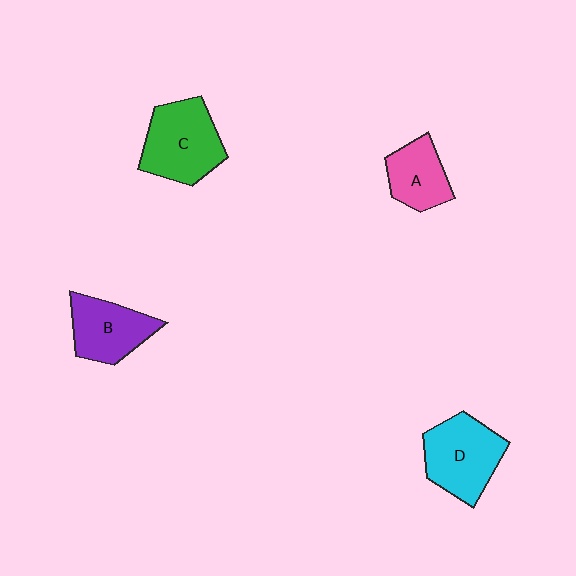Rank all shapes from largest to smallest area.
From largest to smallest: C (green), D (cyan), B (purple), A (pink).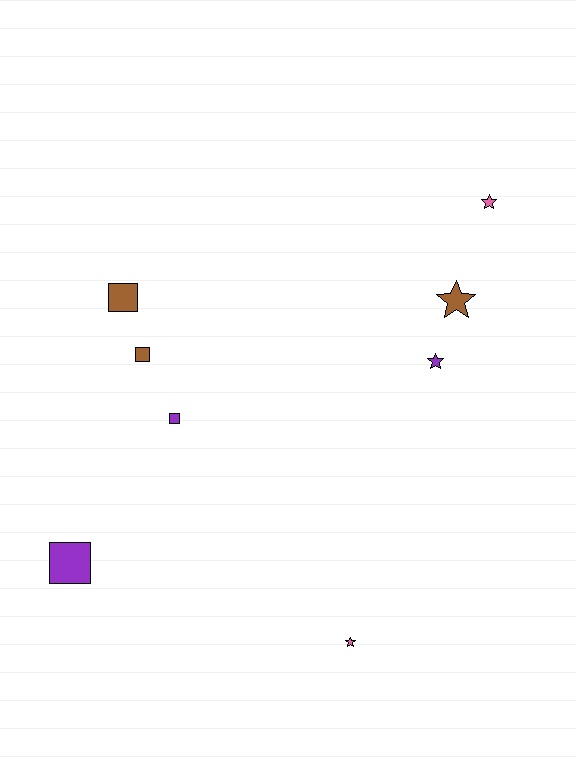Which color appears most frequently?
Brown, with 3 objects.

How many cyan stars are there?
There are no cyan stars.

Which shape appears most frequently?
Star, with 4 objects.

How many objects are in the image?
There are 8 objects.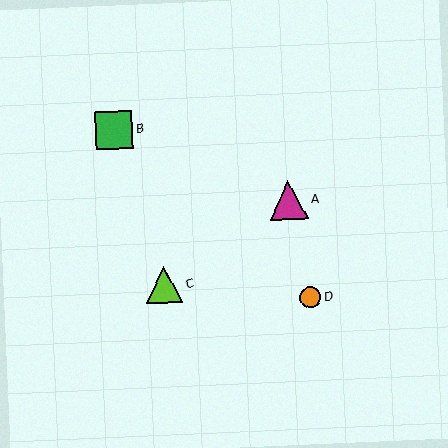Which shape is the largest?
The magenta triangle (labeled A) is the largest.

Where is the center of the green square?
The center of the green square is at (114, 130).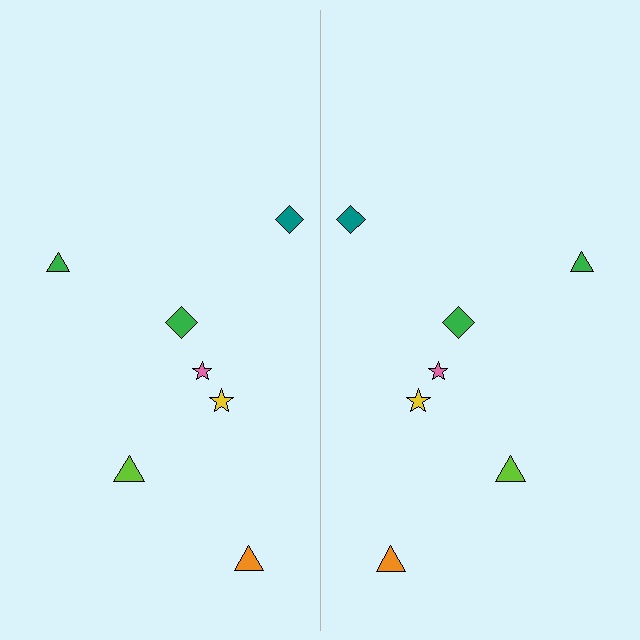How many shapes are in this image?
There are 14 shapes in this image.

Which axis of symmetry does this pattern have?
The pattern has a vertical axis of symmetry running through the center of the image.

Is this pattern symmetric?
Yes, this pattern has bilateral (reflection) symmetry.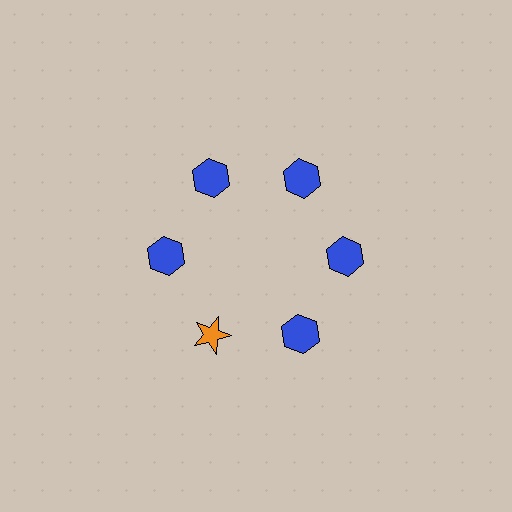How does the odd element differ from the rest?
It differs in both color (orange instead of blue) and shape (star instead of hexagon).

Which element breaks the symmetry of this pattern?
The orange star at roughly the 7 o'clock position breaks the symmetry. All other shapes are blue hexagons.